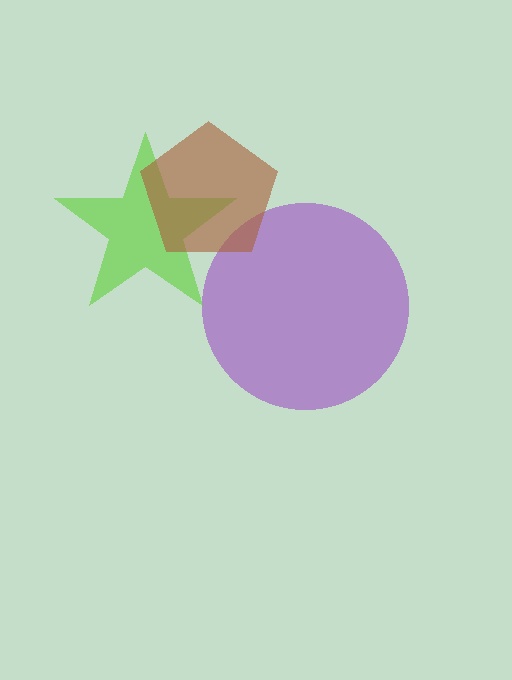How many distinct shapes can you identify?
There are 3 distinct shapes: a purple circle, a lime star, a brown pentagon.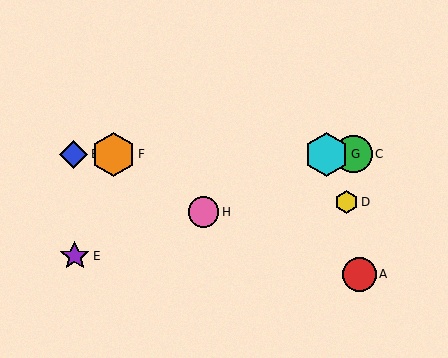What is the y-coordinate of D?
Object D is at y≈202.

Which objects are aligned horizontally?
Objects B, C, F, G are aligned horizontally.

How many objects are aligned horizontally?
4 objects (B, C, F, G) are aligned horizontally.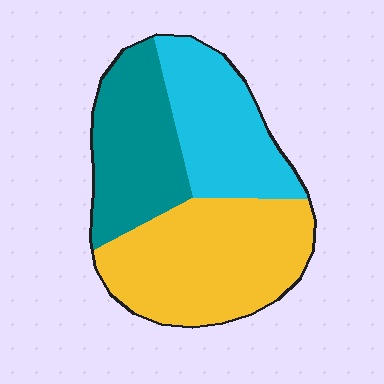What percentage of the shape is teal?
Teal covers around 30% of the shape.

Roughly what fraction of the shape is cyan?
Cyan takes up about one quarter (1/4) of the shape.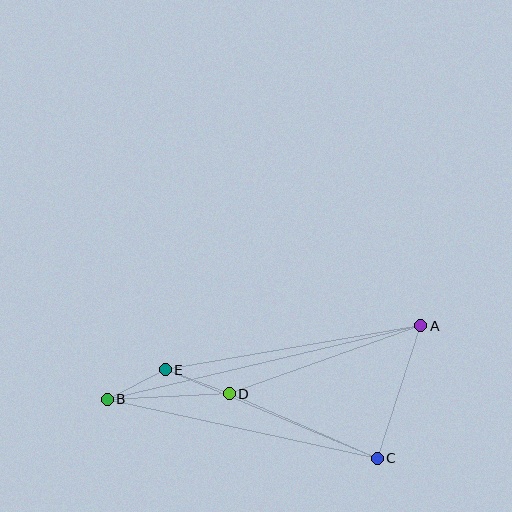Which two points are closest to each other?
Points B and E are closest to each other.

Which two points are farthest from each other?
Points A and B are farthest from each other.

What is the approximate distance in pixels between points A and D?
The distance between A and D is approximately 203 pixels.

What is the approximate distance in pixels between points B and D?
The distance between B and D is approximately 122 pixels.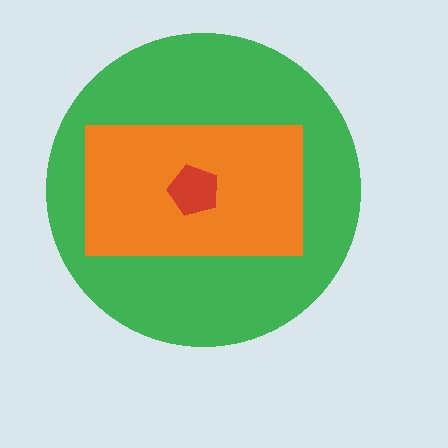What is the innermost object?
The red pentagon.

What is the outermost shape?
The green circle.